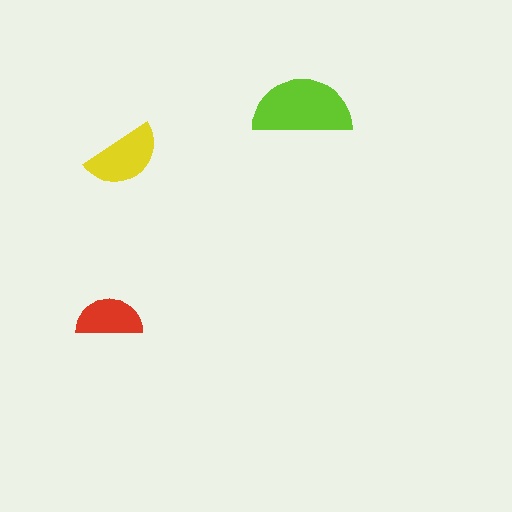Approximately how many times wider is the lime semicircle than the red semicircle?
About 1.5 times wider.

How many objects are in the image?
There are 3 objects in the image.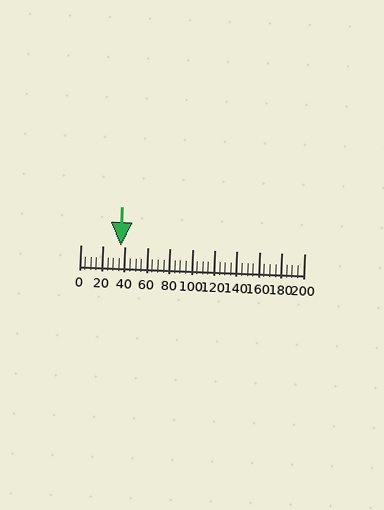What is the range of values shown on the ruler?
The ruler shows values from 0 to 200.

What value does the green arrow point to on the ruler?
The green arrow points to approximately 36.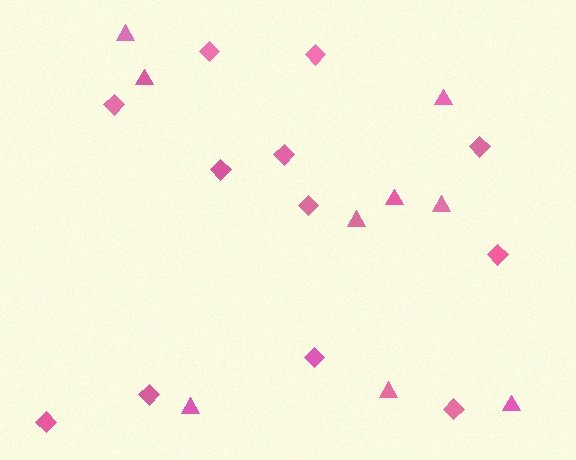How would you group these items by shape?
There are 2 groups: one group of triangles (9) and one group of diamonds (12).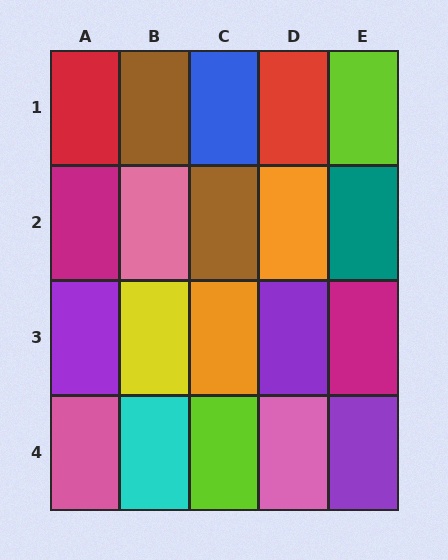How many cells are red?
2 cells are red.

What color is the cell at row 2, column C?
Brown.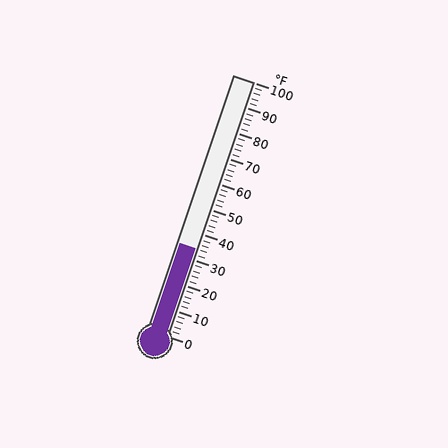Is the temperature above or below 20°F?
The temperature is above 20°F.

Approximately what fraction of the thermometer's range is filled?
The thermometer is filled to approximately 35% of its range.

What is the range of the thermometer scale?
The thermometer scale ranges from 0°F to 100°F.